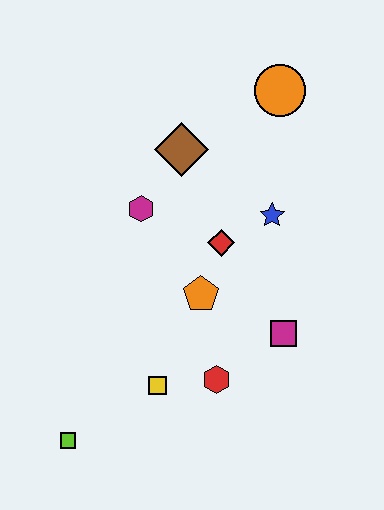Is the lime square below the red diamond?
Yes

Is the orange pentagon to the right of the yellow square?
Yes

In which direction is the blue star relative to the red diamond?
The blue star is to the right of the red diamond.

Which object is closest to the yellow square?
The red hexagon is closest to the yellow square.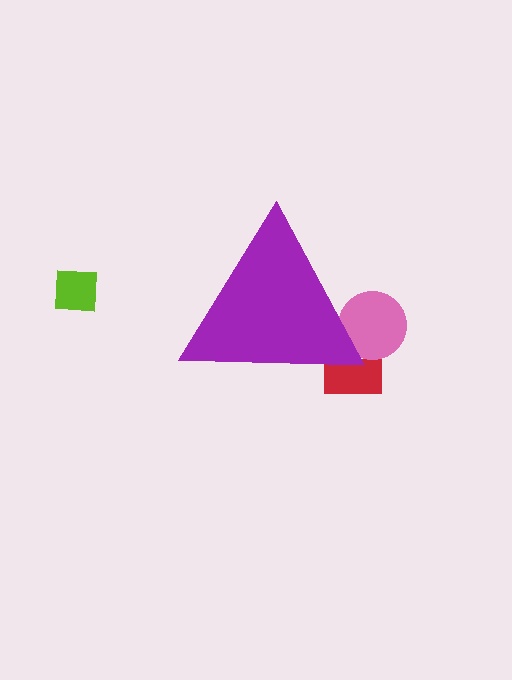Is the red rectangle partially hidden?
Yes, the red rectangle is partially hidden behind the purple triangle.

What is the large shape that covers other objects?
A purple triangle.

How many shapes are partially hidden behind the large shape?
2 shapes are partially hidden.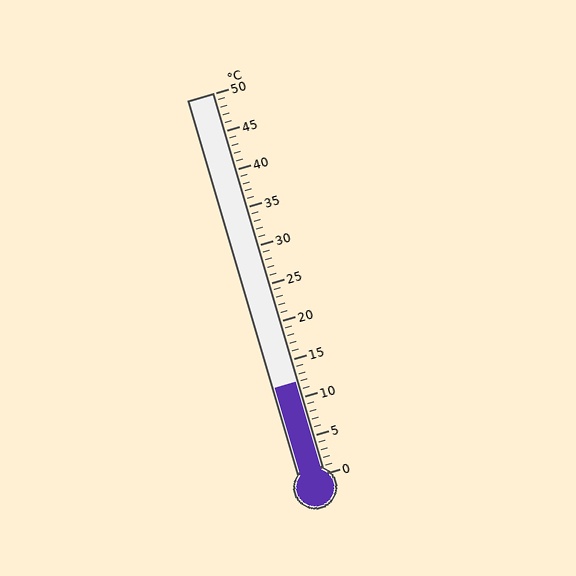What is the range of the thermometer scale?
The thermometer scale ranges from 0°C to 50°C.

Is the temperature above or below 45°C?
The temperature is below 45°C.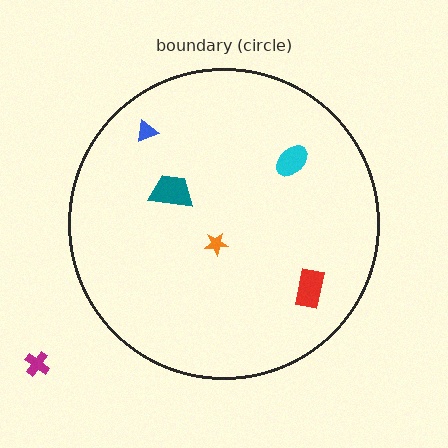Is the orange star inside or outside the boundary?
Inside.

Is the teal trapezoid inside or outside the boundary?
Inside.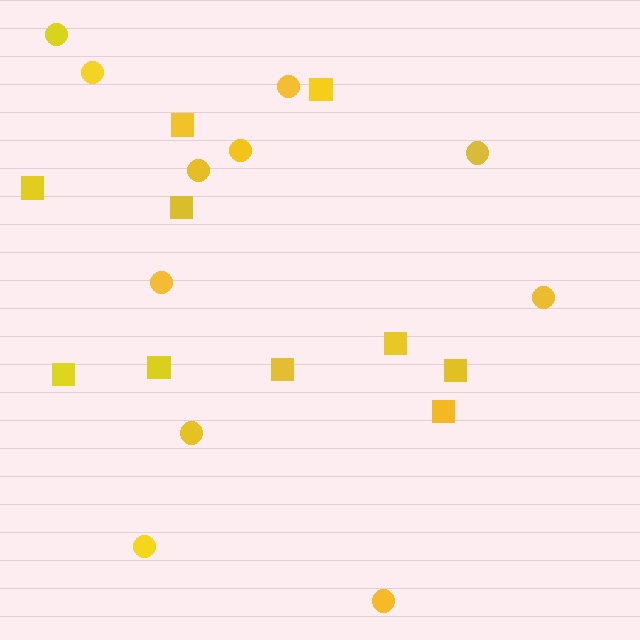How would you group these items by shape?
There are 2 groups: one group of squares (10) and one group of circles (11).